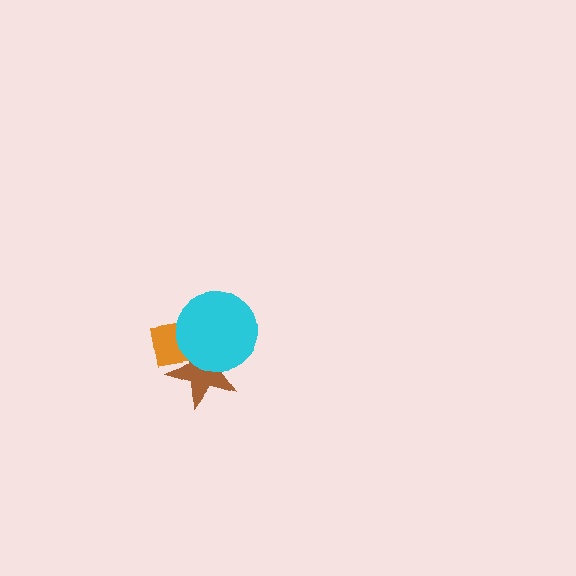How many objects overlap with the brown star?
2 objects overlap with the brown star.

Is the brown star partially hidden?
Yes, it is partially covered by another shape.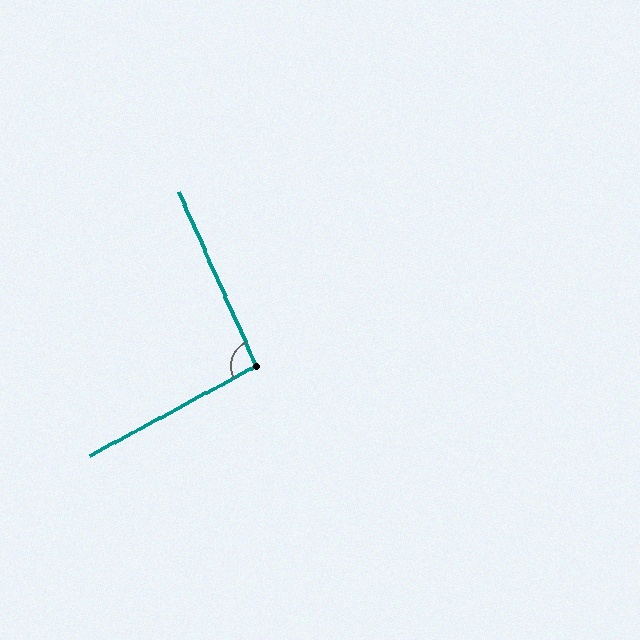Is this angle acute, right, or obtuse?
It is approximately a right angle.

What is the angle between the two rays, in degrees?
Approximately 94 degrees.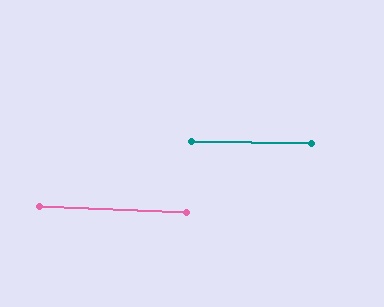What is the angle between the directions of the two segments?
Approximately 1 degree.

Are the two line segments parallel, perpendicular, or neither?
Parallel — their directions differ by only 1.5°.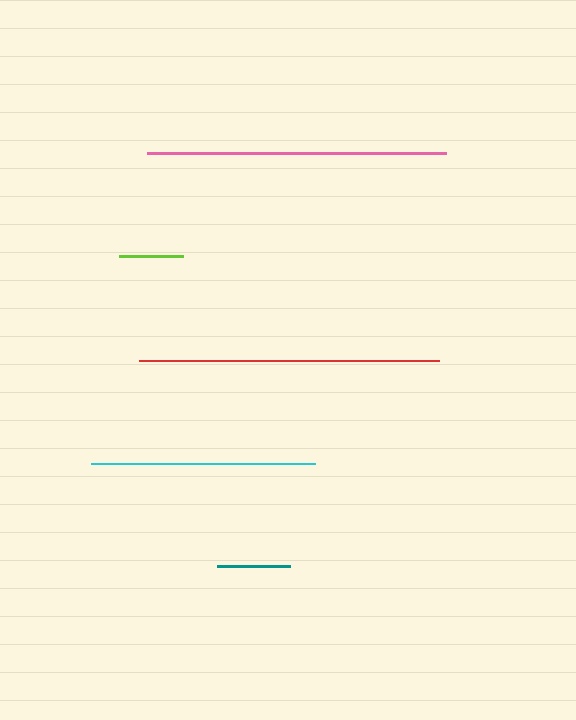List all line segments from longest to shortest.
From longest to shortest: red, pink, cyan, teal, lime.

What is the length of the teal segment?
The teal segment is approximately 73 pixels long.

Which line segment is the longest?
The red line is the longest at approximately 300 pixels.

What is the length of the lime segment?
The lime segment is approximately 64 pixels long.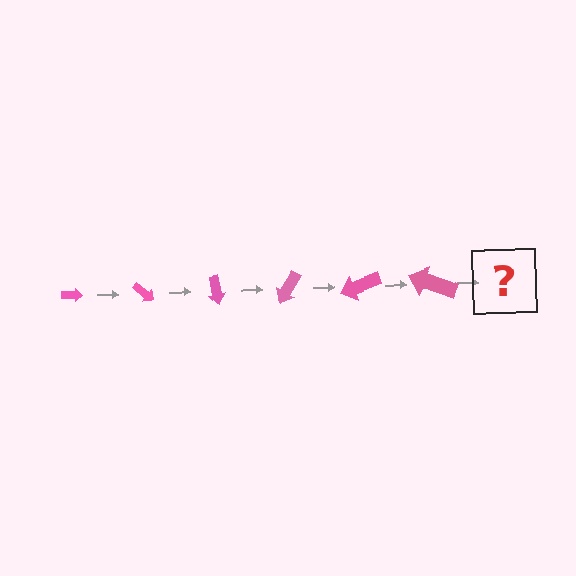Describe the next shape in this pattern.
It should be an arrow, larger than the previous one and rotated 240 degrees from the start.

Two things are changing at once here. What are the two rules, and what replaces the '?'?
The two rules are that the arrow grows larger each step and it rotates 40 degrees each step. The '?' should be an arrow, larger than the previous one and rotated 240 degrees from the start.